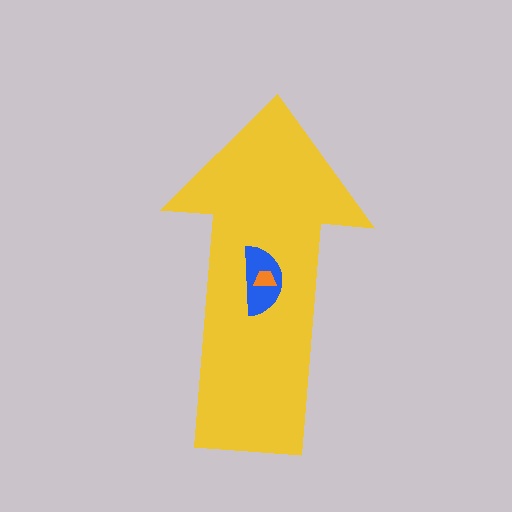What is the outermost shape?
The yellow arrow.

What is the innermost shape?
The orange trapezoid.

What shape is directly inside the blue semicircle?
The orange trapezoid.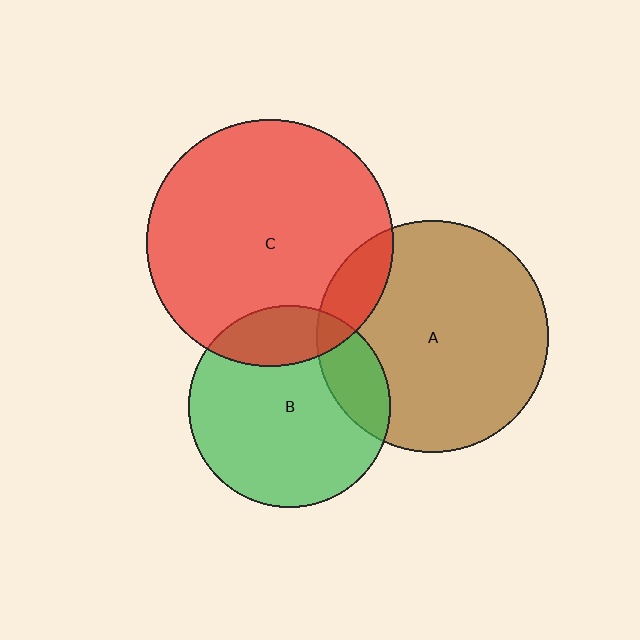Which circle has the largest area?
Circle C (red).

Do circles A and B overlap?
Yes.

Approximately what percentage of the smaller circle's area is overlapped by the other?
Approximately 20%.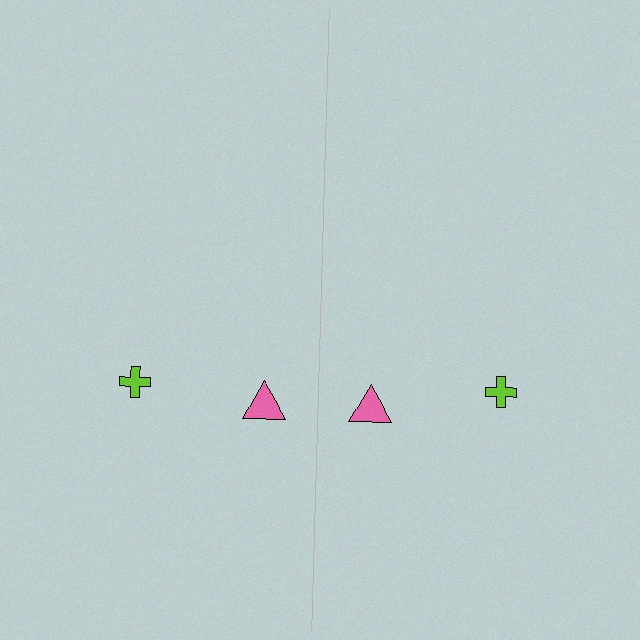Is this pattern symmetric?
Yes, this pattern has bilateral (reflection) symmetry.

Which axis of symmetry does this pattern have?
The pattern has a vertical axis of symmetry running through the center of the image.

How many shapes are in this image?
There are 4 shapes in this image.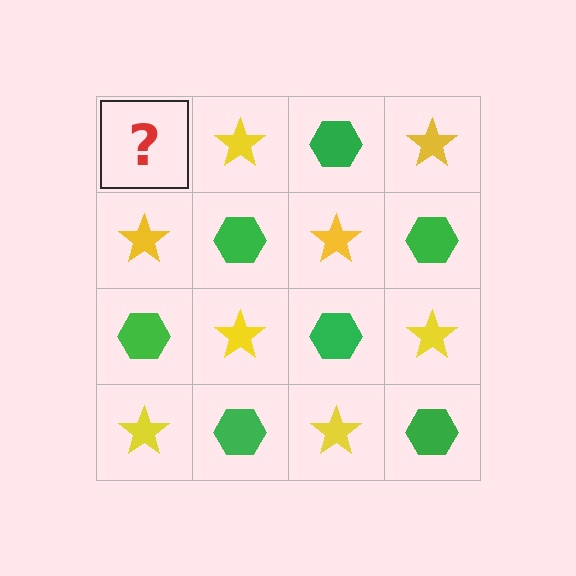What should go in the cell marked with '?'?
The missing cell should contain a green hexagon.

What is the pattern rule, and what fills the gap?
The rule is that it alternates green hexagon and yellow star in a checkerboard pattern. The gap should be filled with a green hexagon.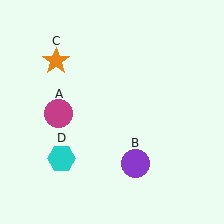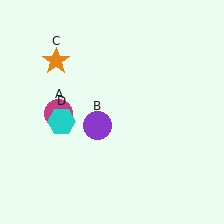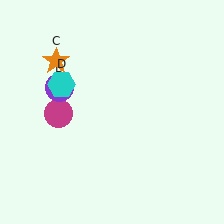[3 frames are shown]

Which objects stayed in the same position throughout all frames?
Magenta circle (object A) and orange star (object C) remained stationary.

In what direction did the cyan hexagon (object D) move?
The cyan hexagon (object D) moved up.